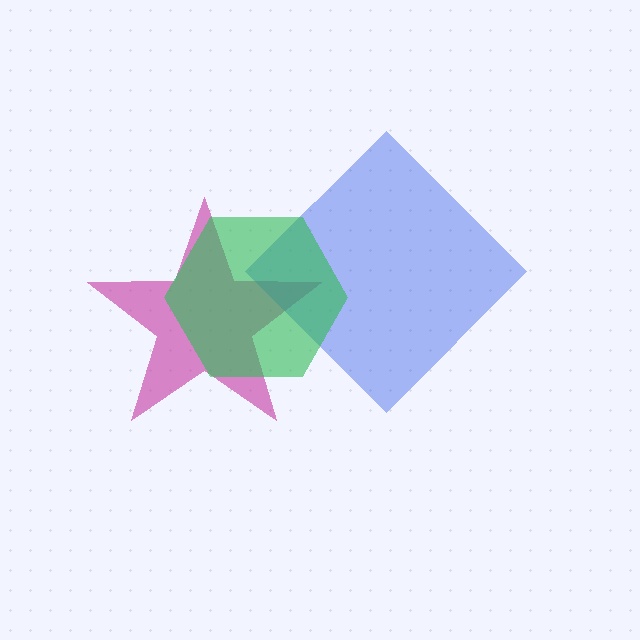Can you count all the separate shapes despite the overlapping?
Yes, there are 3 separate shapes.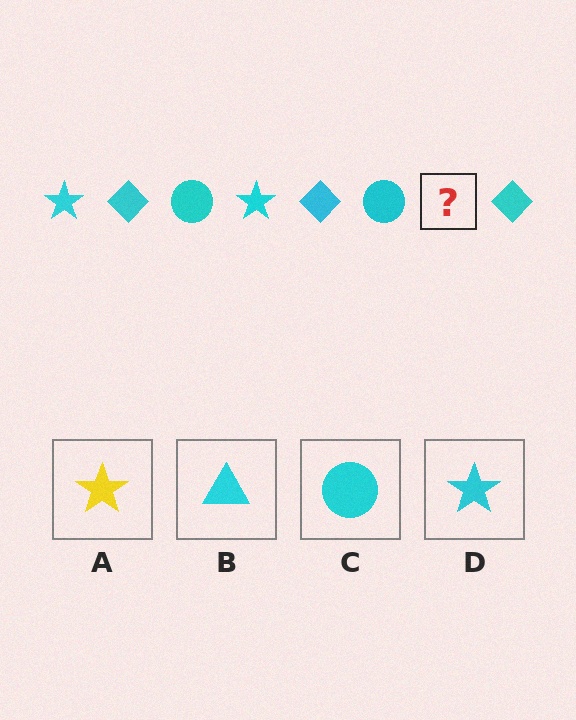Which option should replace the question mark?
Option D.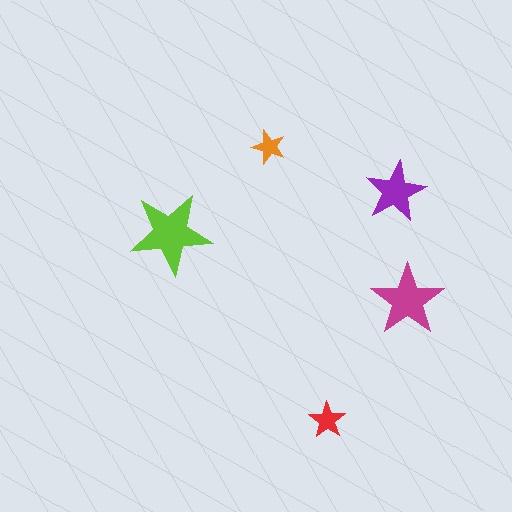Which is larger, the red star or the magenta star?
The magenta one.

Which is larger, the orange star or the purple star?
The purple one.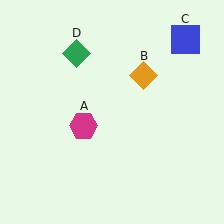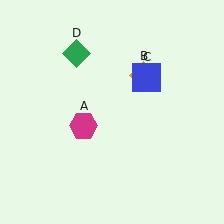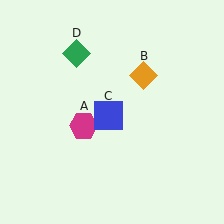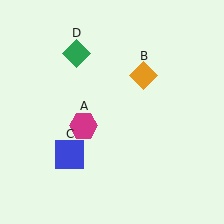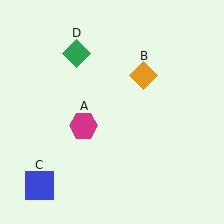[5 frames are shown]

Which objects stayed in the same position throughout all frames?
Magenta hexagon (object A) and orange diamond (object B) and green diamond (object D) remained stationary.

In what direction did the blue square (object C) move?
The blue square (object C) moved down and to the left.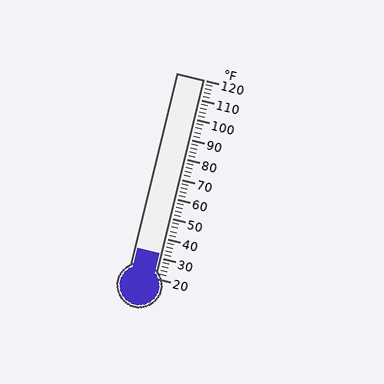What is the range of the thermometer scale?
The thermometer scale ranges from 20°F to 120°F.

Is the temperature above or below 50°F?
The temperature is below 50°F.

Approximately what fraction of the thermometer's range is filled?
The thermometer is filled to approximately 10% of its range.